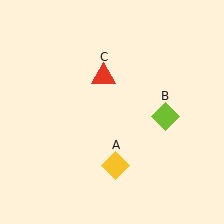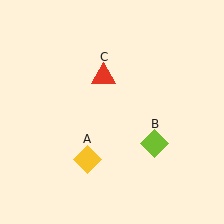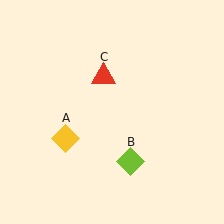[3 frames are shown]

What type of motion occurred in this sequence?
The yellow diamond (object A), lime diamond (object B) rotated clockwise around the center of the scene.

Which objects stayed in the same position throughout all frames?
Red triangle (object C) remained stationary.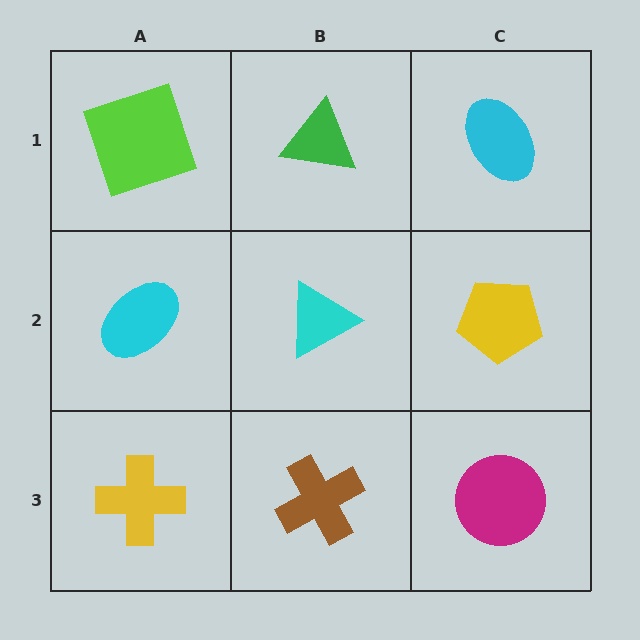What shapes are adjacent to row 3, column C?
A yellow pentagon (row 2, column C), a brown cross (row 3, column B).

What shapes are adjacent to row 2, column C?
A cyan ellipse (row 1, column C), a magenta circle (row 3, column C), a cyan triangle (row 2, column B).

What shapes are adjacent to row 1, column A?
A cyan ellipse (row 2, column A), a green triangle (row 1, column B).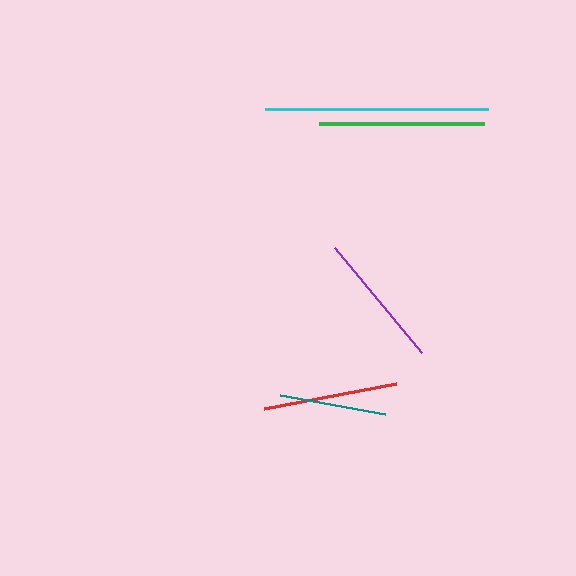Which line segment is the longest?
The cyan line is the longest at approximately 223 pixels.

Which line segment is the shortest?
The teal line is the shortest at approximately 107 pixels.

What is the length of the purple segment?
The purple segment is approximately 136 pixels long.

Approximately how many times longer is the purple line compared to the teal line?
The purple line is approximately 1.3 times the length of the teal line.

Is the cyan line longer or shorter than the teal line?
The cyan line is longer than the teal line.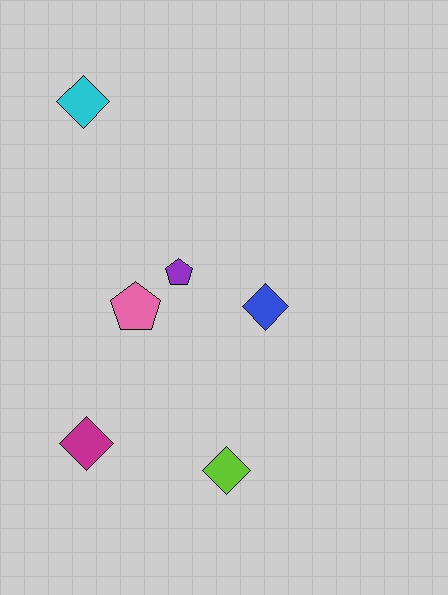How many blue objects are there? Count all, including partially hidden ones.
There is 1 blue object.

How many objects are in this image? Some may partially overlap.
There are 6 objects.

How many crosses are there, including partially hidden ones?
There are no crosses.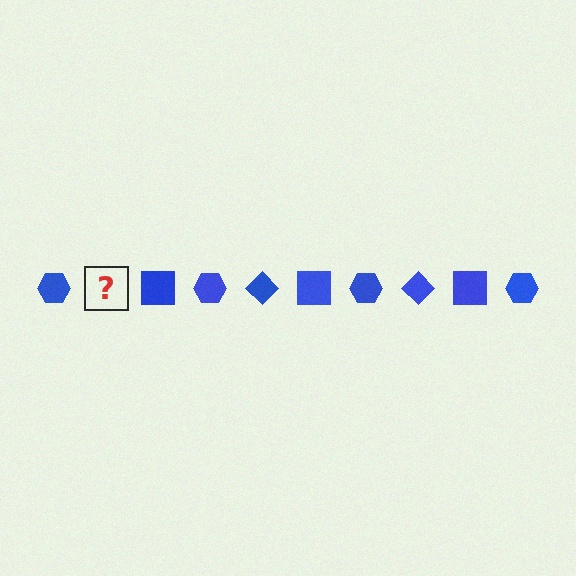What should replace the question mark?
The question mark should be replaced with a blue diamond.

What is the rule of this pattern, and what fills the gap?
The rule is that the pattern cycles through hexagon, diamond, square shapes in blue. The gap should be filled with a blue diamond.